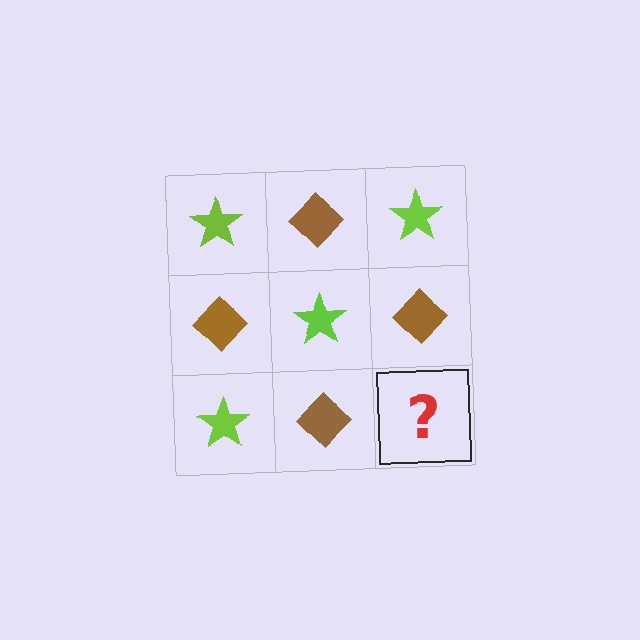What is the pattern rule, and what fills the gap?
The rule is that it alternates lime star and brown diamond in a checkerboard pattern. The gap should be filled with a lime star.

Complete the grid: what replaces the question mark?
The question mark should be replaced with a lime star.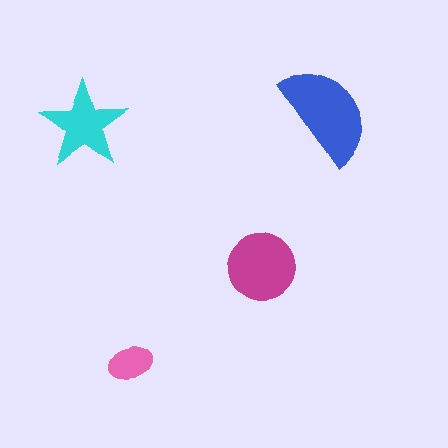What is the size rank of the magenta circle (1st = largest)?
2nd.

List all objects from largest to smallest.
The blue semicircle, the magenta circle, the cyan star, the pink ellipse.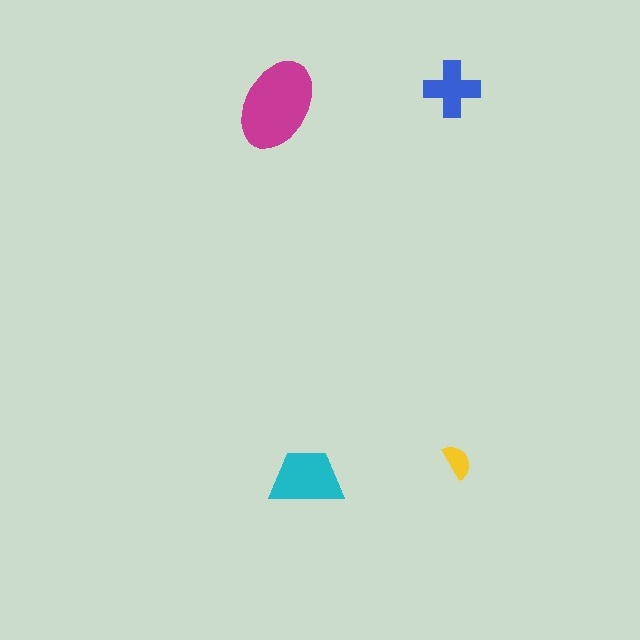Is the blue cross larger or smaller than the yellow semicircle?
Larger.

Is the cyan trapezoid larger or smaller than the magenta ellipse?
Smaller.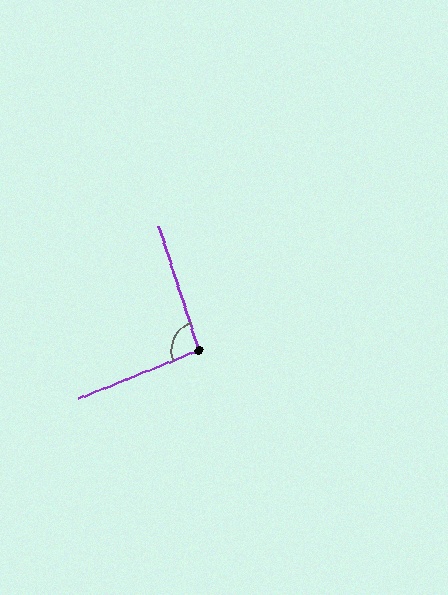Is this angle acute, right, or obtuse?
It is approximately a right angle.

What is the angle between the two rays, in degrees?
Approximately 94 degrees.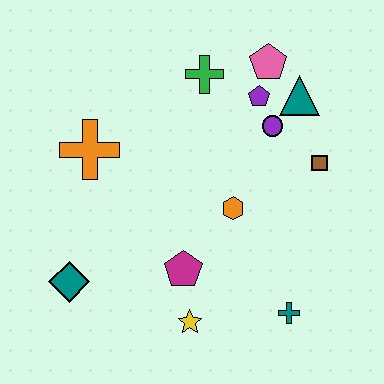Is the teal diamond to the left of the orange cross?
Yes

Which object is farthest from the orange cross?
The teal cross is farthest from the orange cross.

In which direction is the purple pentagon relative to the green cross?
The purple pentagon is to the right of the green cross.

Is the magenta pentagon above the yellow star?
Yes